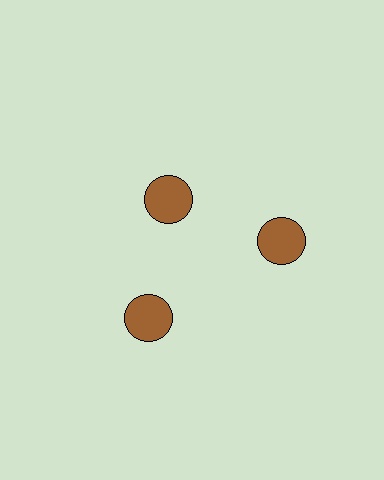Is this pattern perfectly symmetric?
No. The 3 brown circles are arranged in a ring, but one element near the 11 o'clock position is pulled inward toward the center, breaking the 3-fold rotational symmetry.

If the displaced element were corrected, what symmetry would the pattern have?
It would have 3-fold rotational symmetry — the pattern would map onto itself every 120 degrees.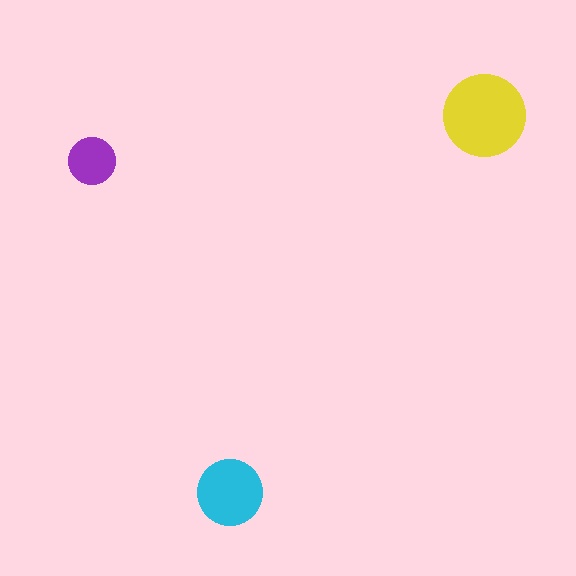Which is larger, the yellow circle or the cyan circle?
The yellow one.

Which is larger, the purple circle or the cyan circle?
The cyan one.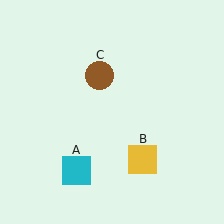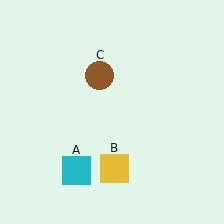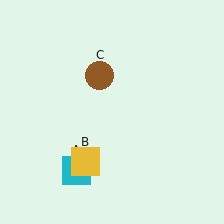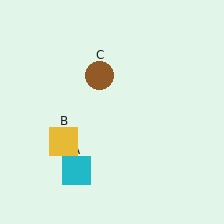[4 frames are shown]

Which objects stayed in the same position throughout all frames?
Cyan square (object A) and brown circle (object C) remained stationary.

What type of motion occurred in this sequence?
The yellow square (object B) rotated clockwise around the center of the scene.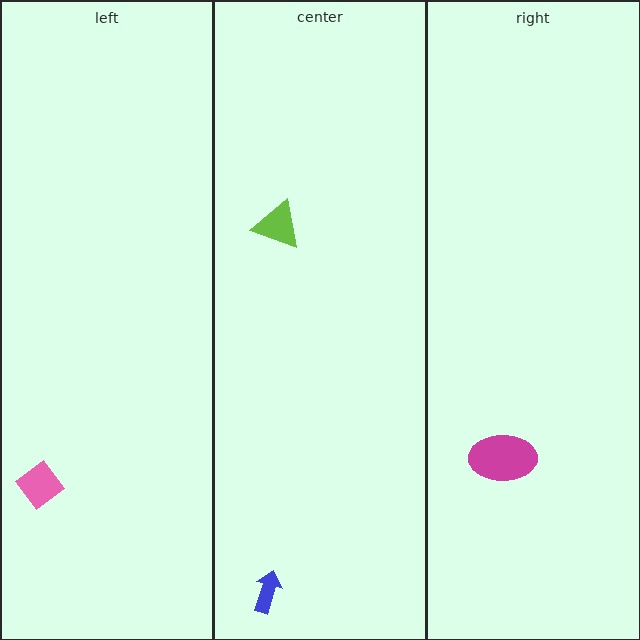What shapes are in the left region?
The pink diamond.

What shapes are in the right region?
The magenta ellipse.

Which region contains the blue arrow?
The center region.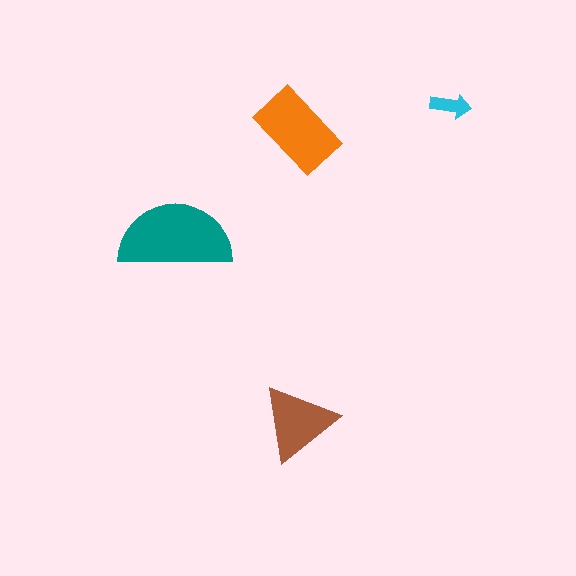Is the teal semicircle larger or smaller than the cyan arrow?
Larger.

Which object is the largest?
The teal semicircle.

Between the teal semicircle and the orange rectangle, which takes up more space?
The teal semicircle.